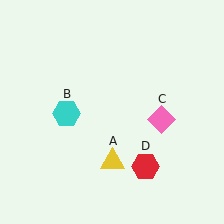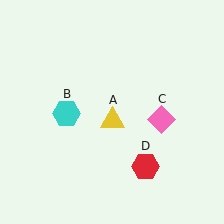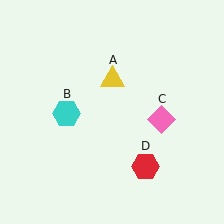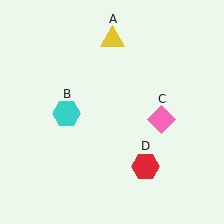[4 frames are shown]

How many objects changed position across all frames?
1 object changed position: yellow triangle (object A).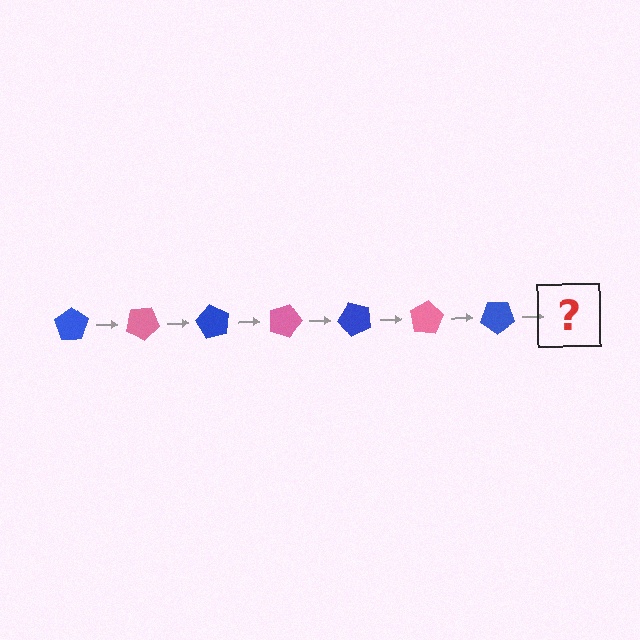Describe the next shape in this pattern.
It should be a pink pentagon, rotated 210 degrees from the start.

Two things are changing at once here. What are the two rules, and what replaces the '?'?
The two rules are that it rotates 30 degrees each step and the color cycles through blue and pink. The '?' should be a pink pentagon, rotated 210 degrees from the start.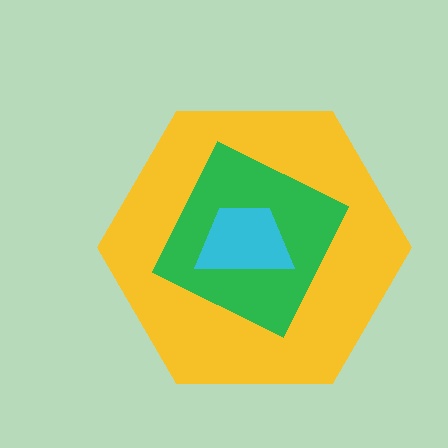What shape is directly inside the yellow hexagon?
The green diamond.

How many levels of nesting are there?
3.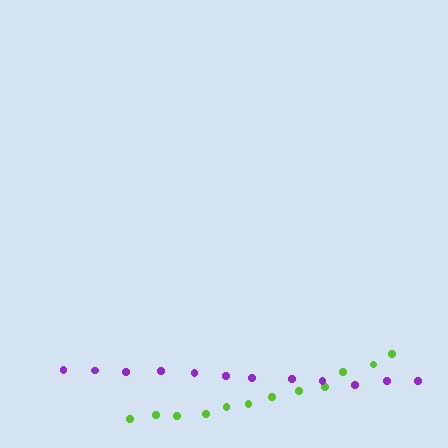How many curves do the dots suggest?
There are 2 distinct paths.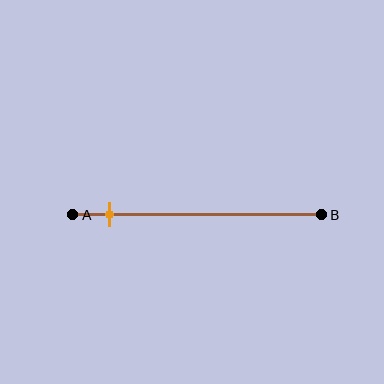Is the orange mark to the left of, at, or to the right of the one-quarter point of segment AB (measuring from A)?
The orange mark is to the left of the one-quarter point of segment AB.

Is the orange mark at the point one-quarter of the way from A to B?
No, the mark is at about 15% from A, not at the 25% one-quarter point.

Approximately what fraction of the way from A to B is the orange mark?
The orange mark is approximately 15% of the way from A to B.